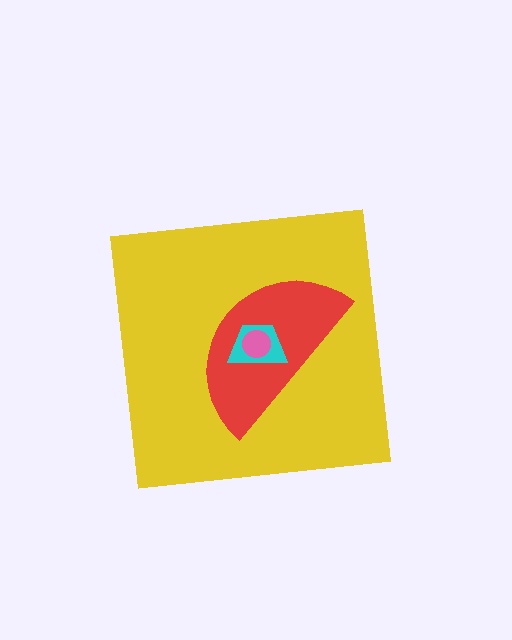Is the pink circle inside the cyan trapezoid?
Yes.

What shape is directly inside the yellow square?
The red semicircle.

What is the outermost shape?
The yellow square.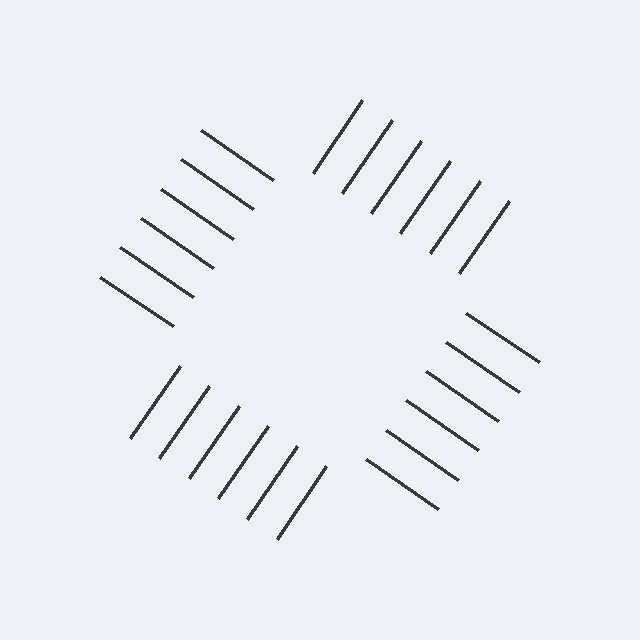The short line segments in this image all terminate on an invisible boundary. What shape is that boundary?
An illusory square — the line segments terminate on its edges but no continuous stroke is drawn.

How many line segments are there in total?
24 — 6 along each of the 4 edges.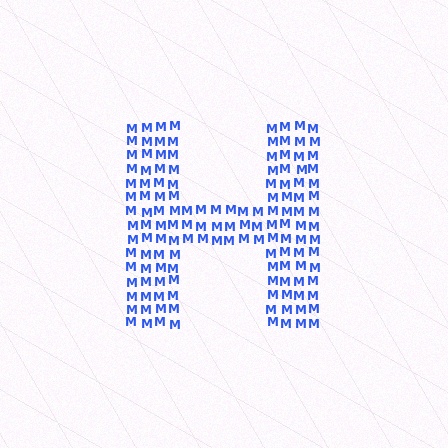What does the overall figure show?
The overall figure shows the letter H.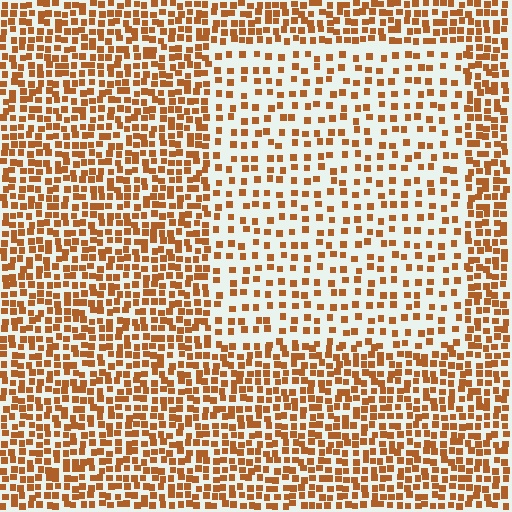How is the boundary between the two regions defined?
The boundary is defined by a change in element density (approximately 2.0x ratio). All elements are the same color, size, and shape.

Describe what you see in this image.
The image contains small brown elements arranged at two different densities. A rectangle-shaped region is visible where the elements are less densely packed than the surrounding area.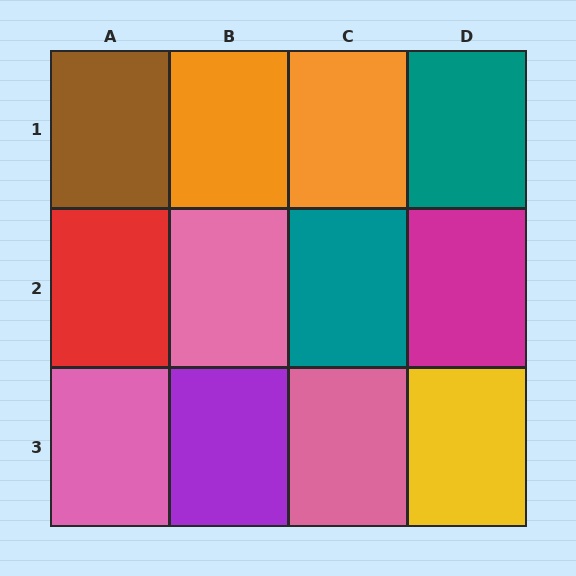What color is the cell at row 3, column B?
Purple.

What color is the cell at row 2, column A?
Red.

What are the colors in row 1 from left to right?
Brown, orange, orange, teal.